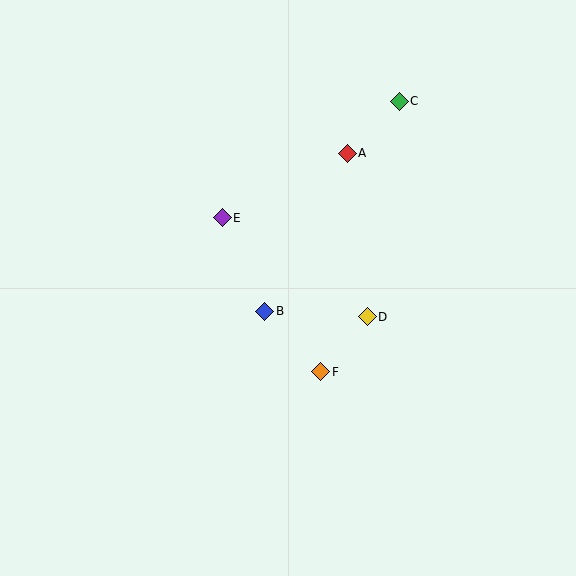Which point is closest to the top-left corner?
Point E is closest to the top-left corner.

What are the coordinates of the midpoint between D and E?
The midpoint between D and E is at (295, 267).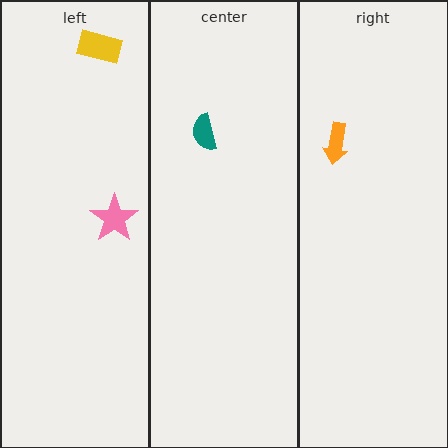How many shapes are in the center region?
1.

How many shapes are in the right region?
1.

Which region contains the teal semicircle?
The center region.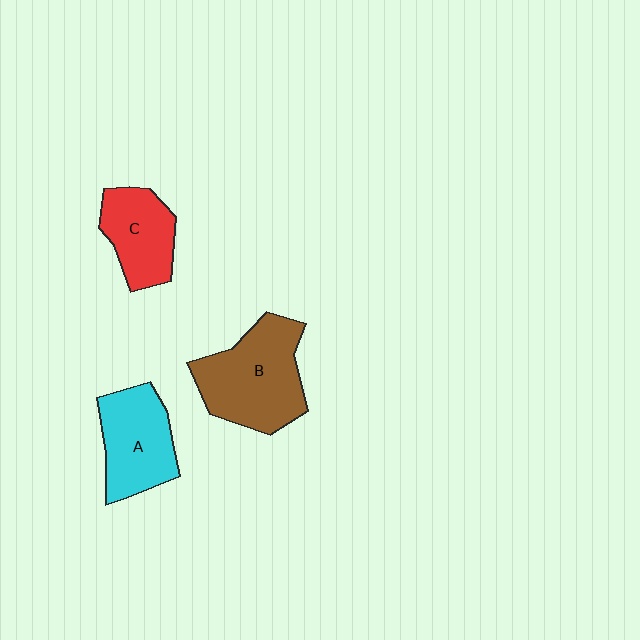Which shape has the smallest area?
Shape C (red).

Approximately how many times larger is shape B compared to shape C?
Approximately 1.6 times.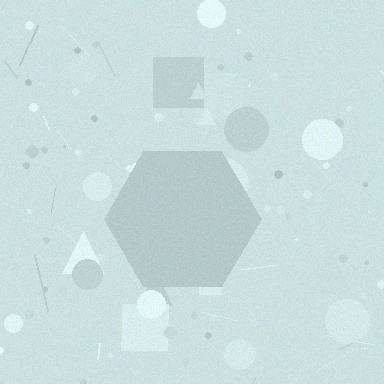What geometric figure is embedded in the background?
A hexagon is embedded in the background.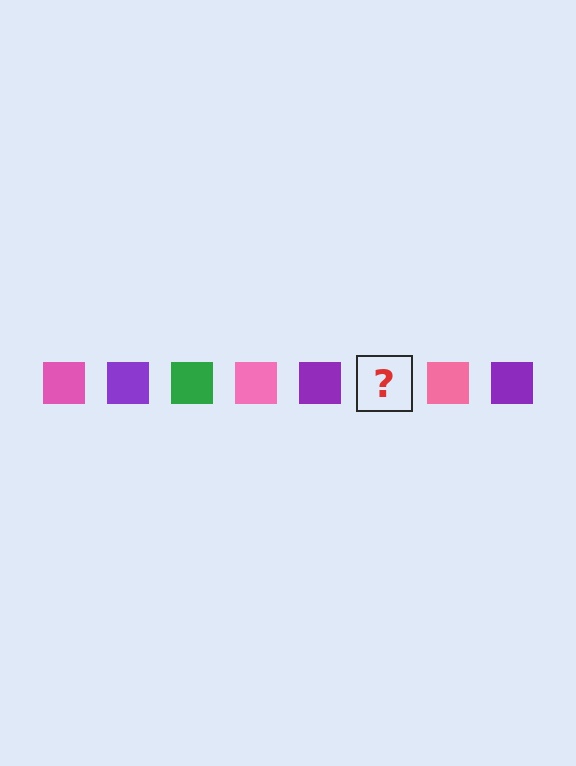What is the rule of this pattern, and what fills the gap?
The rule is that the pattern cycles through pink, purple, green squares. The gap should be filled with a green square.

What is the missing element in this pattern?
The missing element is a green square.